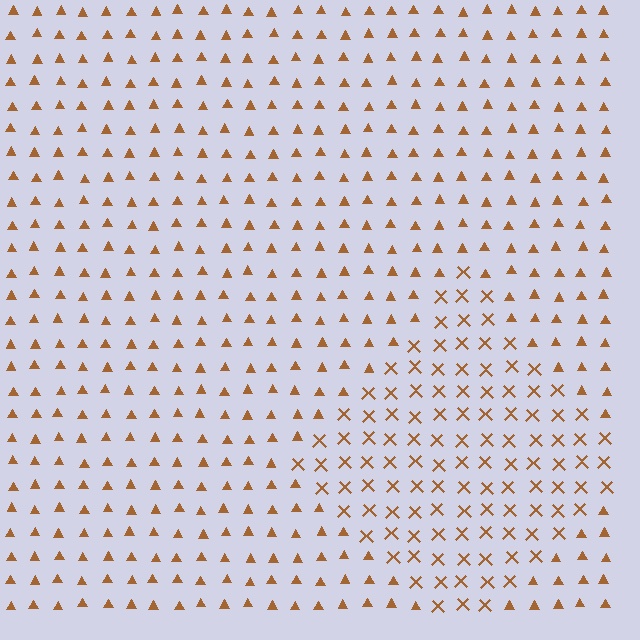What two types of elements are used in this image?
The image uses X marks inside the diamond region and triangles outside it.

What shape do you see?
I see a diamond.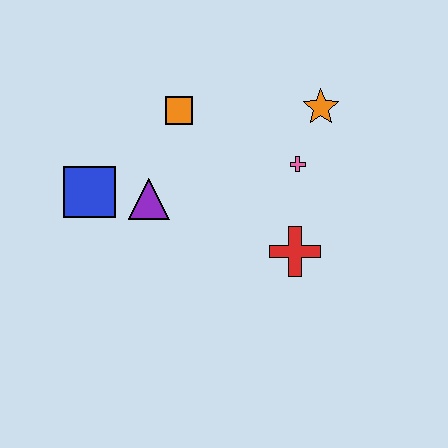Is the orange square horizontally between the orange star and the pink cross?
No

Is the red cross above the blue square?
No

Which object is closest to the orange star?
The pink cross is closest to the orange star.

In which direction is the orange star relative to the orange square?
The orange star is to the right of the orange square.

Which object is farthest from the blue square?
The orange star is farthest from the blue square.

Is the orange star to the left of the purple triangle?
No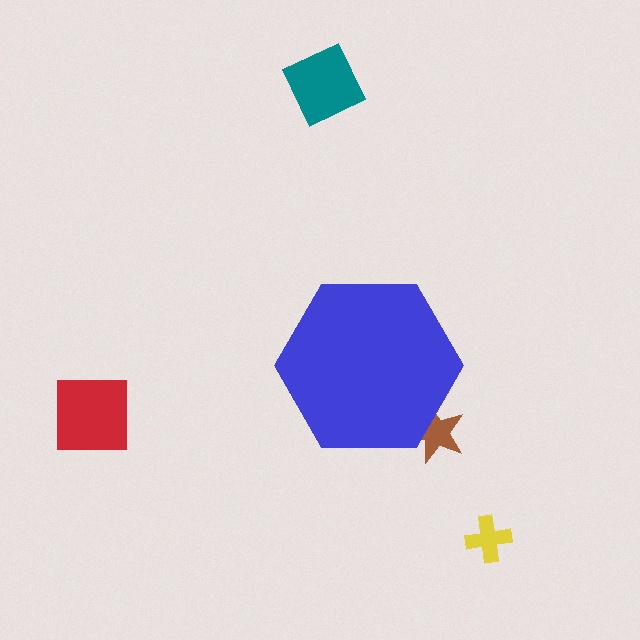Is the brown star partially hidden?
Yes, the brown star is partially hidden behind the blue hexagon.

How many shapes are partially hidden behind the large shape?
1 shape is partially hidden.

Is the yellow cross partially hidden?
No, the yellow cross is fully visible.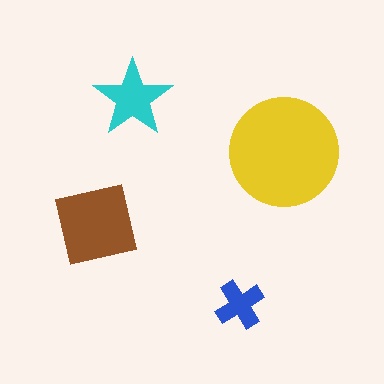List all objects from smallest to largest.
The blue cross, the cyan star, the brown square, the yellow circle.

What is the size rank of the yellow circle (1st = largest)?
1st.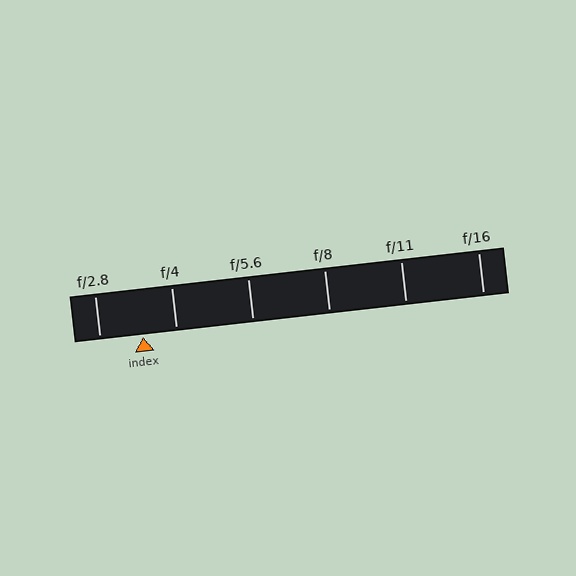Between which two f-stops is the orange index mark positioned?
The index mark is between f/2.8 and f/4.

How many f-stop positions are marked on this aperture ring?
There are 6 f-stop positions marked.